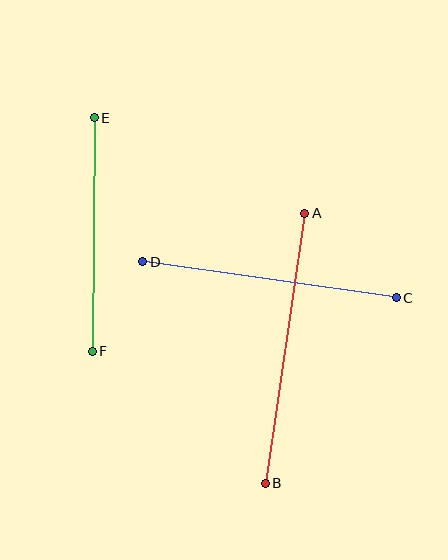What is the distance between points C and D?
The distance is approximately 256 pixels.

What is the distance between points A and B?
The distance is approximately 273 pixels.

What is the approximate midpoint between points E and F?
The midpoint is at approximately (93, 235) pixels.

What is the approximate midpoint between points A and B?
The midpoint is at approximately (285, 348) pixels.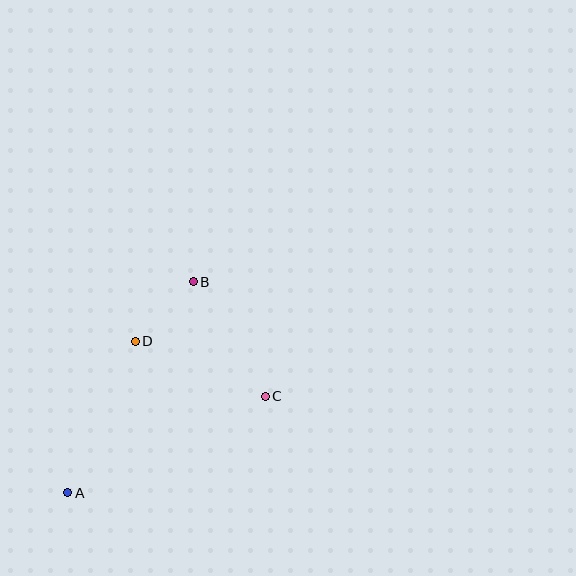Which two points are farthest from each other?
Points A and B are farthest from each other.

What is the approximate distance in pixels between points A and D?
The distance between A and D is approximately 166 pixels.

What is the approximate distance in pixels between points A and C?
The distance between A and C is approximately 220 pixels.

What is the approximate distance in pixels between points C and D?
The distance between C and D is approximately 141 pixels.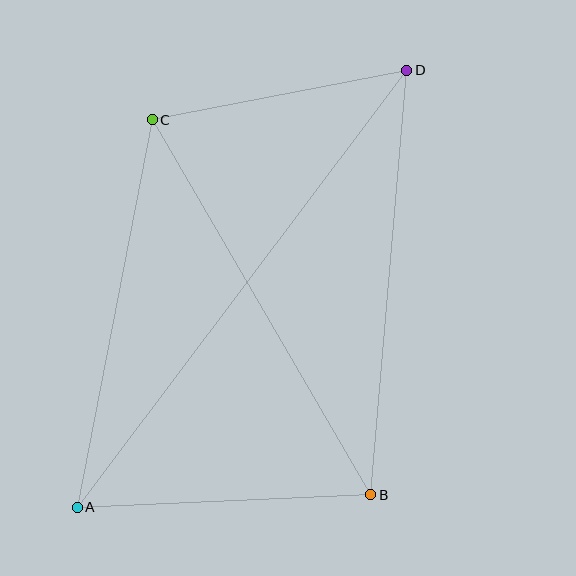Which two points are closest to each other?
Points C and D are closest to each other.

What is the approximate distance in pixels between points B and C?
The distance between B and C is approximately 434 pixels.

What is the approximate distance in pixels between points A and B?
The distance between A and B is approximately 294 pixels.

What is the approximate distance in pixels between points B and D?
The distance between B and D is approximately 426 pixels.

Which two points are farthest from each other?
Points A and D are farthest from each other.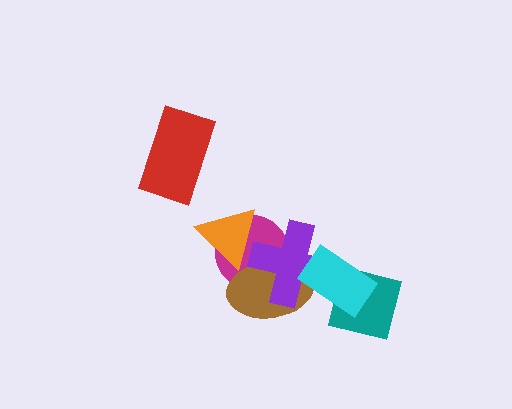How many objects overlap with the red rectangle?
0 objects overlap with the red rectangle.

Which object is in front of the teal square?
The cyan rectangle is in front of the teal square.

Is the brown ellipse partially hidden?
Yes, it is partially covered by another shape.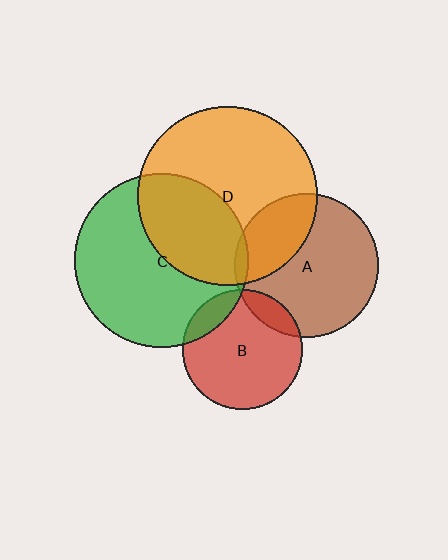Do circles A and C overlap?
Yes.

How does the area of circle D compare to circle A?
Approximately 1.6 times.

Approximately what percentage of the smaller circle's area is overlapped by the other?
Approximately 5%.